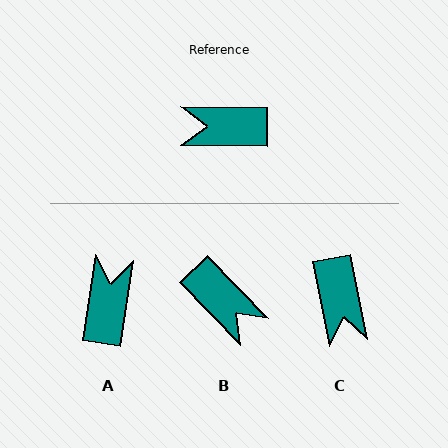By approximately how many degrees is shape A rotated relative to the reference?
Approximately 98 degrees clockwise.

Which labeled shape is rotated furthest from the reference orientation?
B, about 134 degrees away.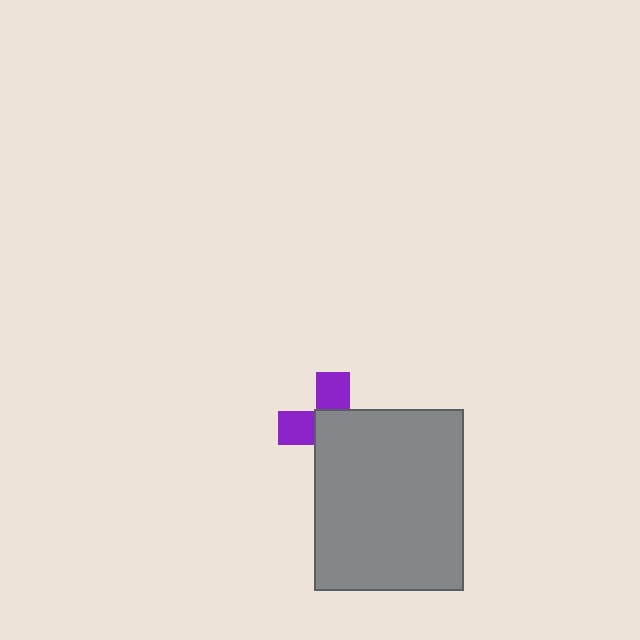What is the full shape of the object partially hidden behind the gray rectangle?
The partially hidden object is a purple cross.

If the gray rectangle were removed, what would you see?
You would see the complete purple cross.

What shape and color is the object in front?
The object in front is a gray rectangle.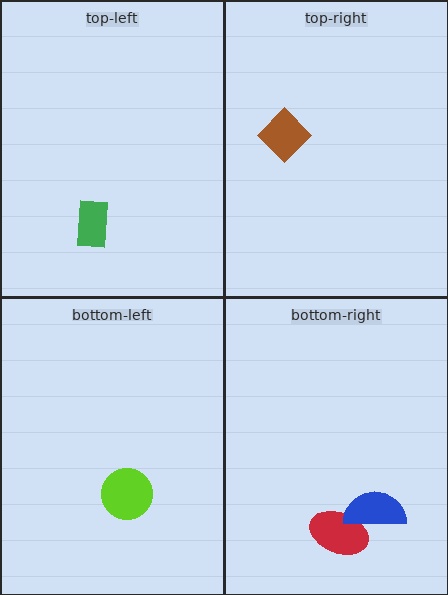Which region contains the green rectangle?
The top-left region.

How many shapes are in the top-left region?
1.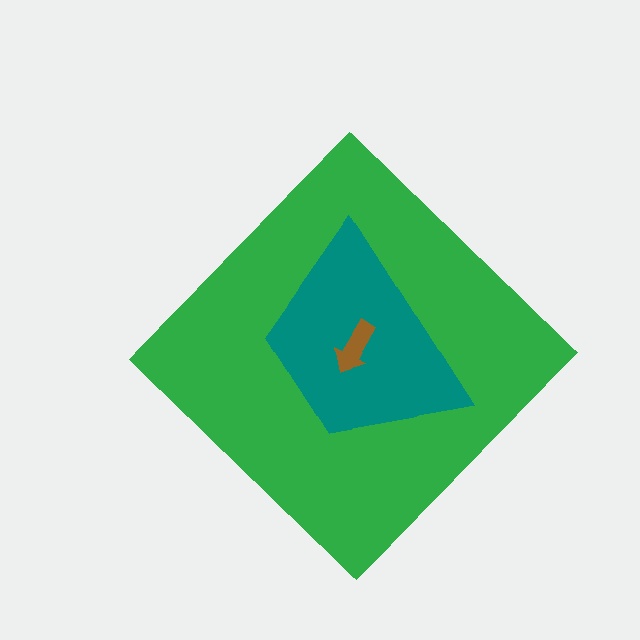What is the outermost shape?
The green diamond.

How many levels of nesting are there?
3.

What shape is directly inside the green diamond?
The teal trapezoid.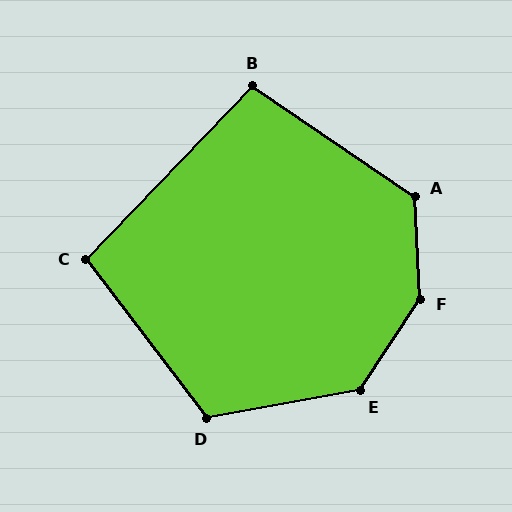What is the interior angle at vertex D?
Approximately 117 degrees (obtuse).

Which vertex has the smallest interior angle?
C, at approximately 99 degrees.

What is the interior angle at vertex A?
Approximately 127 degrees (obtuse).